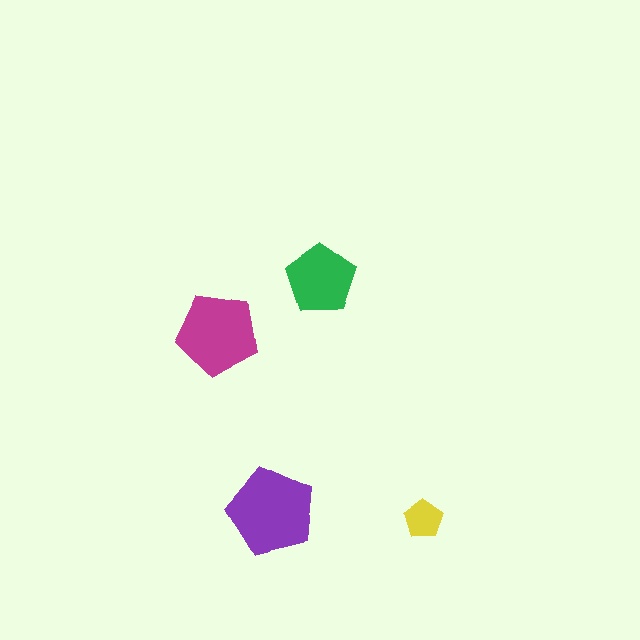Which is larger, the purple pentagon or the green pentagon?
The purple one.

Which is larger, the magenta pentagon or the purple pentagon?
The purple one.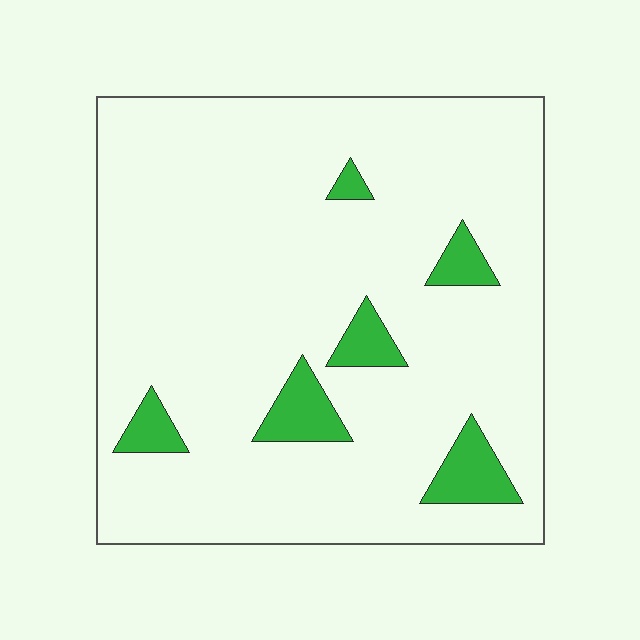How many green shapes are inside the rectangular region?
6.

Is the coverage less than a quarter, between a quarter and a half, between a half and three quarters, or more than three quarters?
Less than a quarter.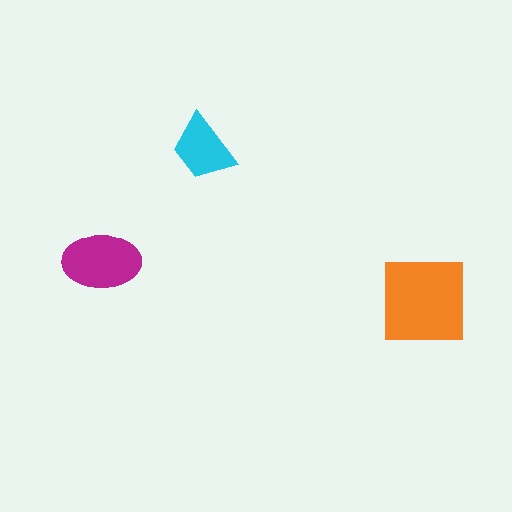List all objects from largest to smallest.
The orange square, the magenta ellipse, the cyan trapezoid.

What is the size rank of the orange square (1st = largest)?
1st.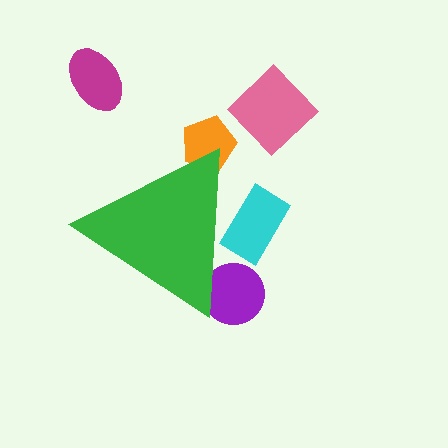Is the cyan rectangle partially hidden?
Yes, the cyan rectangle is partially hidden behind the green triangle.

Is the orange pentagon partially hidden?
Yes, the orange pentagon is partially hidden behind the green triangle.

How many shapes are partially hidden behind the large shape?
3 shapes are partially hidden.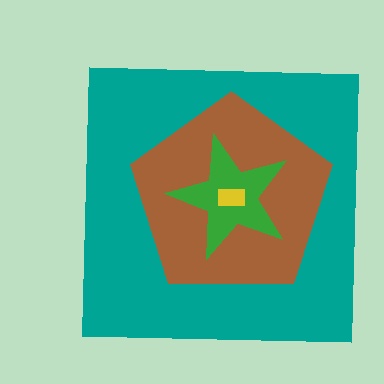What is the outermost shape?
The teal square.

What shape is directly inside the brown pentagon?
The green star.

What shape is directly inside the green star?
The yellow rectangle.